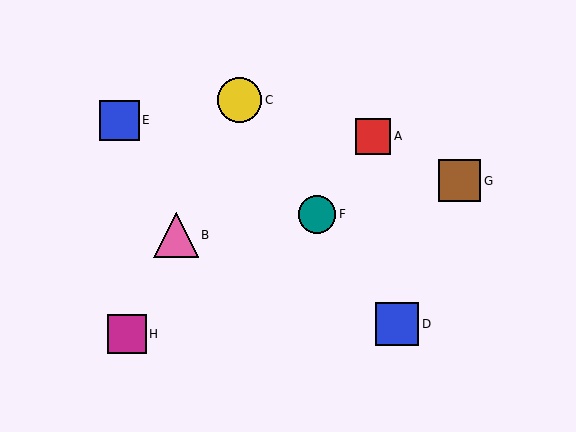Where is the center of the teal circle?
The center of the teal circle is at (317, 214).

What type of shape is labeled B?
Shape B is a pink triangle.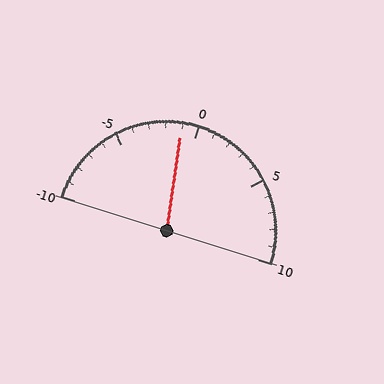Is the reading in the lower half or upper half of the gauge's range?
The reading is in the lower half of the range (-10 to 10).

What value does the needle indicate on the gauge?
The needle indicates approximately -1.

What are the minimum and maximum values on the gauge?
The gauge ranges from -10 to 10.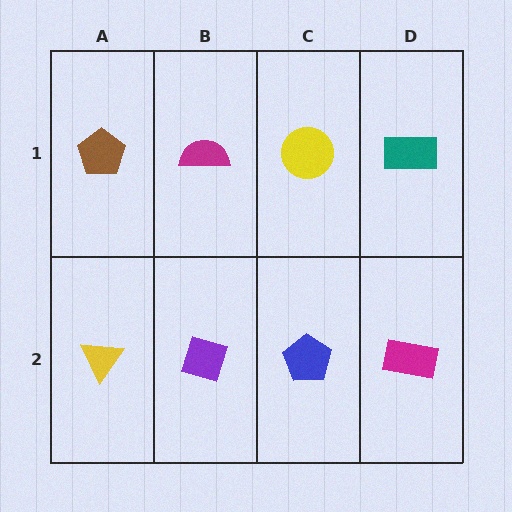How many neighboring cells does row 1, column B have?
3.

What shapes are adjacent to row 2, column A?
A brown pentagon (row 1, column A), a purple diamond (row 2, column B).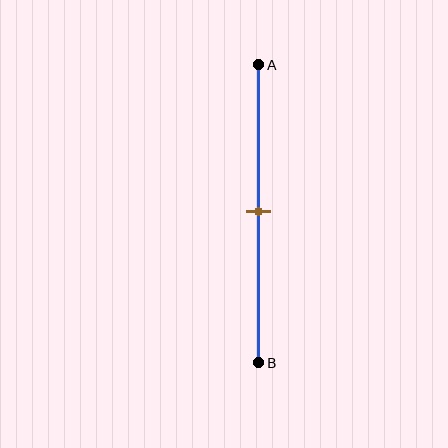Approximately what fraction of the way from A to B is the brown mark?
The brown mark is approximately 50% of the way from A to B.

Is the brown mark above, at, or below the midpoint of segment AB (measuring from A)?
The brown mark is approximately at the midpoint of segment AB.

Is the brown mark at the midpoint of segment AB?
Yes, the mark is approximately at the midpoint.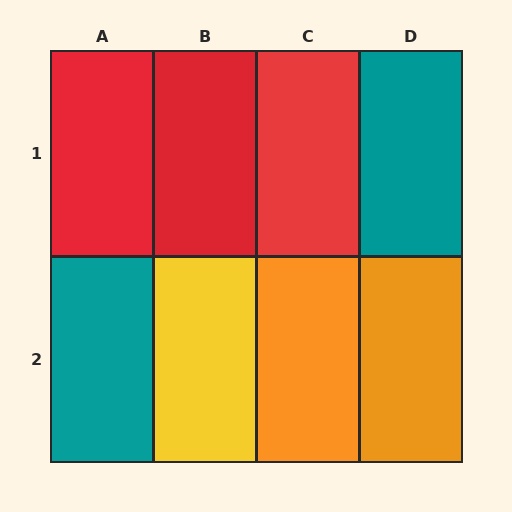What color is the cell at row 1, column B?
Red.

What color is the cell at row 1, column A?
Red.